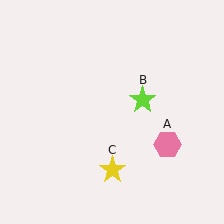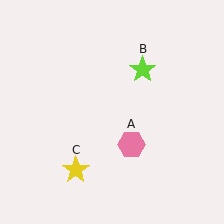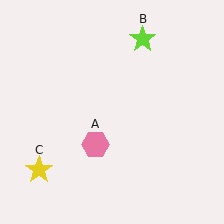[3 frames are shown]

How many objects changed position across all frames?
3 objects changed position: pink hexagon (object A), lime star (object B), yellow star (object C).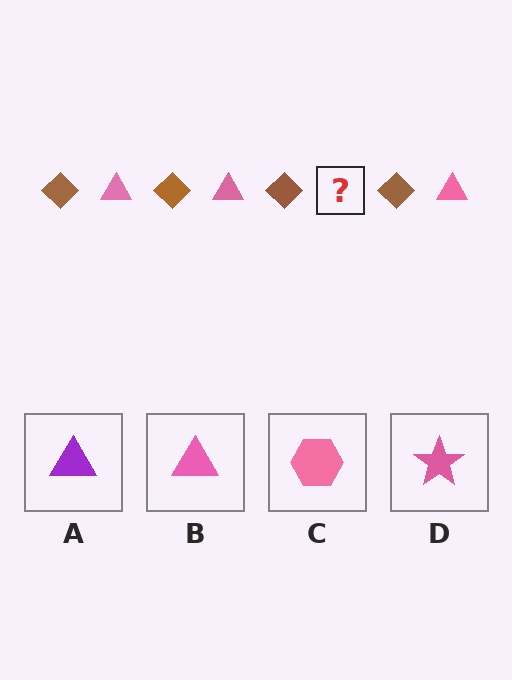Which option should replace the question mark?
Option B.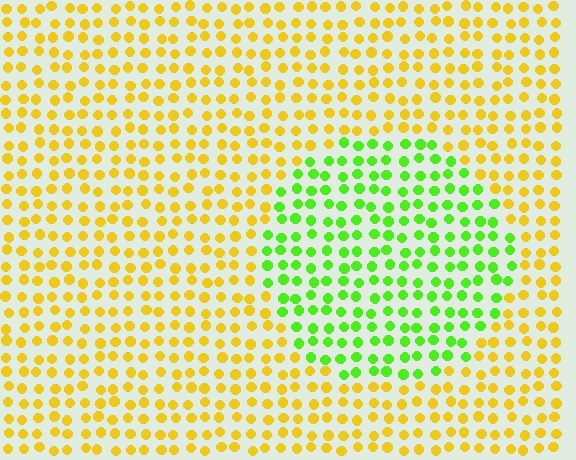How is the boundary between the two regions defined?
The boundary is defined purely by a slight shift in hue (about 57 degrees). Spacing, size, and orientation are identical on both sides.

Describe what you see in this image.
The image is filled with small yellow elements in a uniform arrangement. A circle-shaped region is visible where the elements are tinted to a slightly different hue, forming a subtle color boundary.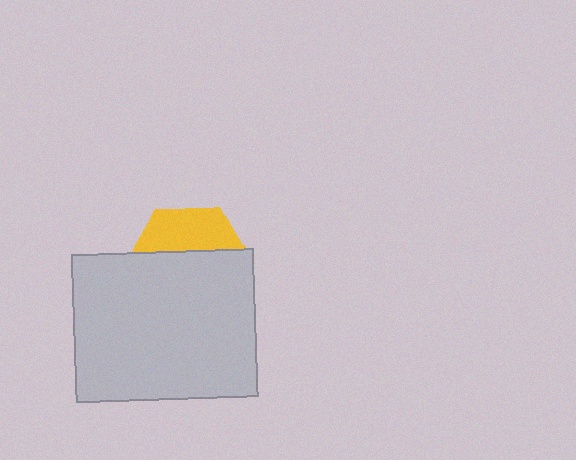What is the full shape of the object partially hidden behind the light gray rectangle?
The partially hidden object is a yellow hexagon.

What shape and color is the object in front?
The object in front is a light gray rectangle.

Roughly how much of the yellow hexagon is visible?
A small part of it is visible (roughly 34%).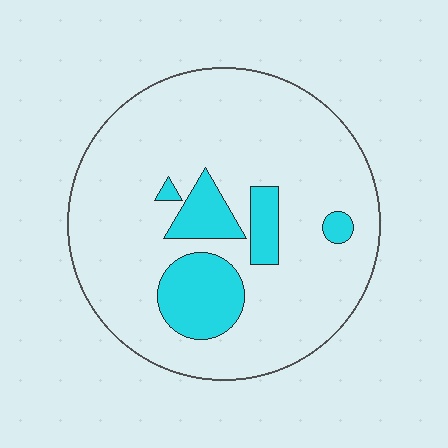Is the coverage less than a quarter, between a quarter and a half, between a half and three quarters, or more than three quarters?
Less than a quarter.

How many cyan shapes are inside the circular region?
5.